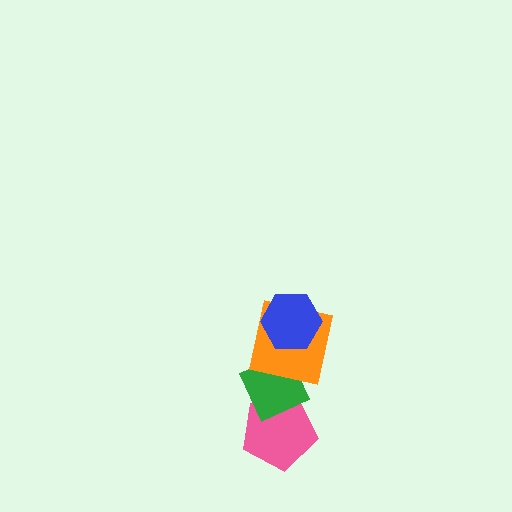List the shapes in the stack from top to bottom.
From top to bottom: the blue hexagon, the orange square, the green diamond, the pink pentagon.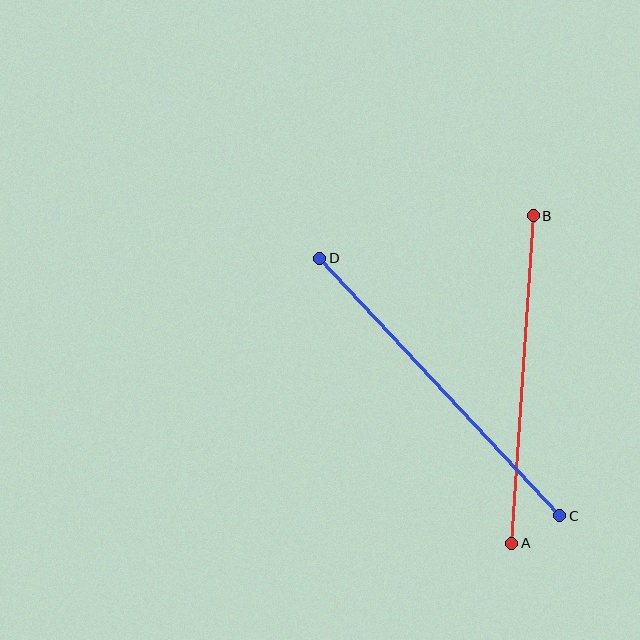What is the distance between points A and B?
The distance is approximately 328 pixels.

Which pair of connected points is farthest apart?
Points C and D are farthest apart.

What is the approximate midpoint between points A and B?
The midpoint is at approximately (523, 379) pixels.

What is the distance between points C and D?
The distance is approximately 352 pixels.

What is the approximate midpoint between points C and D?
The midpoint is at approximately (440, 387) pixels.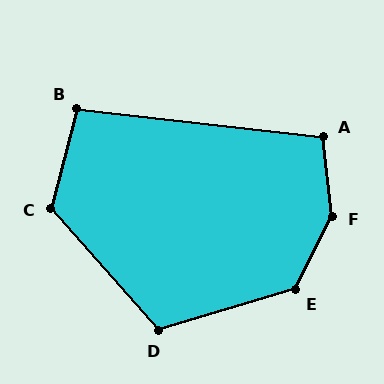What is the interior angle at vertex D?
Approximately 115 degrees (obtuse).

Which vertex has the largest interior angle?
F, at approximately 147 degrees.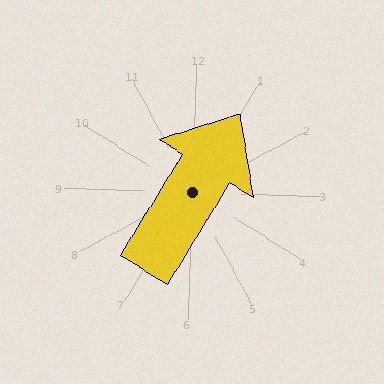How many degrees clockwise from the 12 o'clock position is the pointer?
Approximately 30 degrees.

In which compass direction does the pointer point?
Northeast.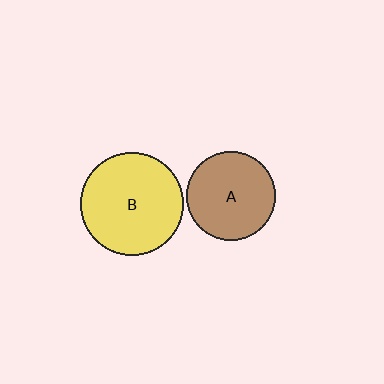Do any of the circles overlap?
No, none of the circles overlap.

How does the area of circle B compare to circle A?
Approximately 1.4 times.